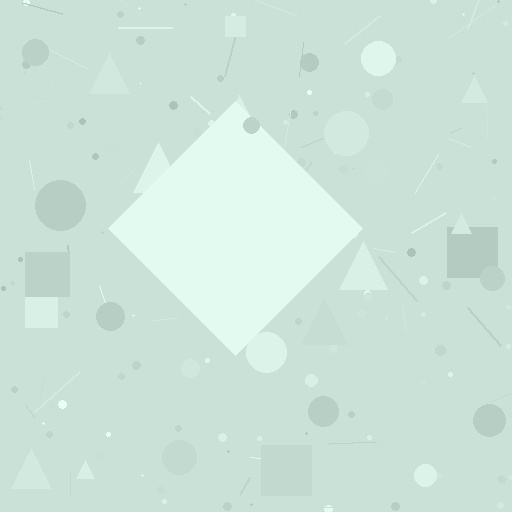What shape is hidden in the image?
A diamond is hidden in the image.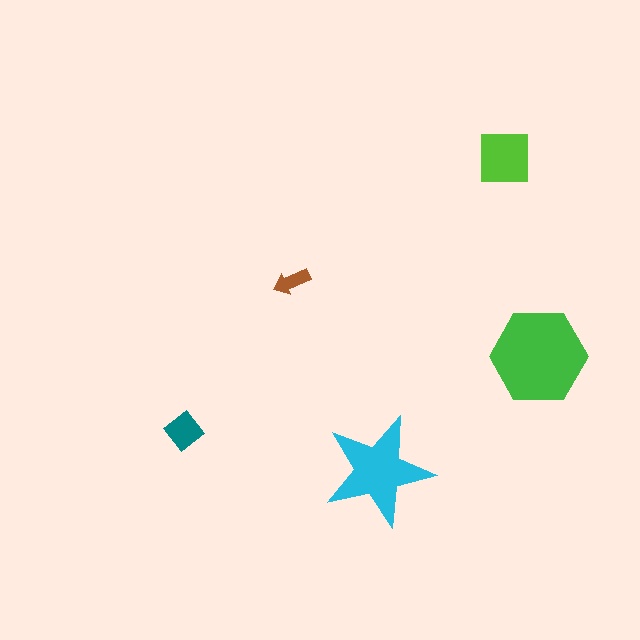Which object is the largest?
The green hexagon.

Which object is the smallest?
The brown arrow.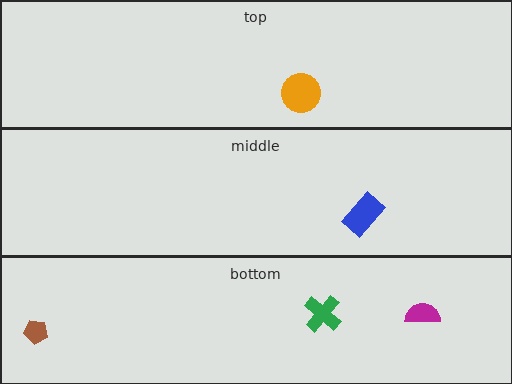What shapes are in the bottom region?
The magenta semicircle, the green cross, the brown pentagon.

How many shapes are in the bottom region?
3.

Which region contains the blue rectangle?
The middle region.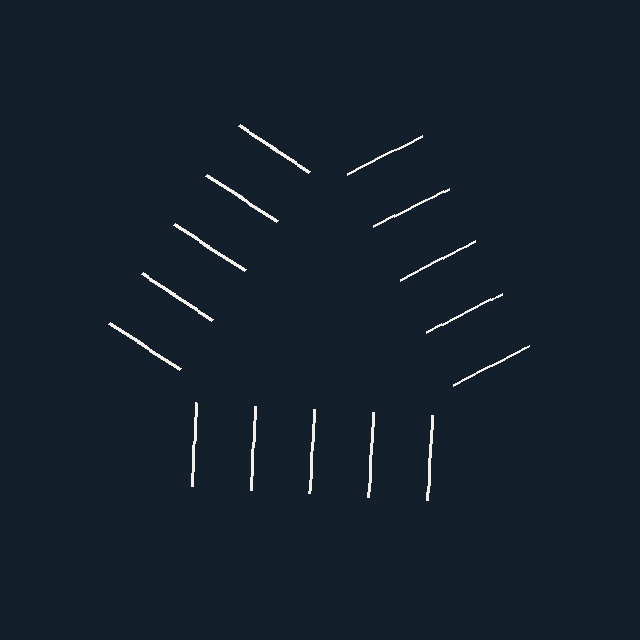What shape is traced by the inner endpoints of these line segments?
An illusory triangle — the line segments terminate on its edges but no continuous stroke is drawn.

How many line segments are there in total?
15 — 5 along each of the 3 edges.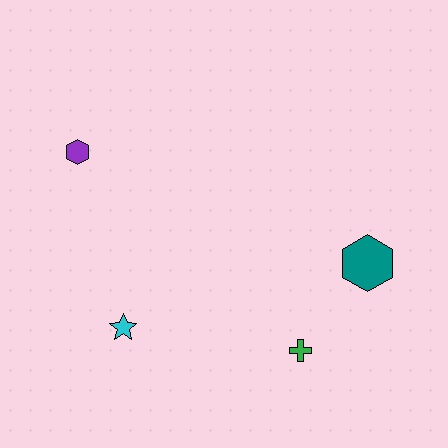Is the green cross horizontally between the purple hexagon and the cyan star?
No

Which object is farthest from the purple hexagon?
The teal hexagon is farthest from the purple hexagon.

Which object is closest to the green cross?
The teal hexagon is closest to the green cross.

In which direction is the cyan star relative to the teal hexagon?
The cyan star is to the left of the teal hexagon.